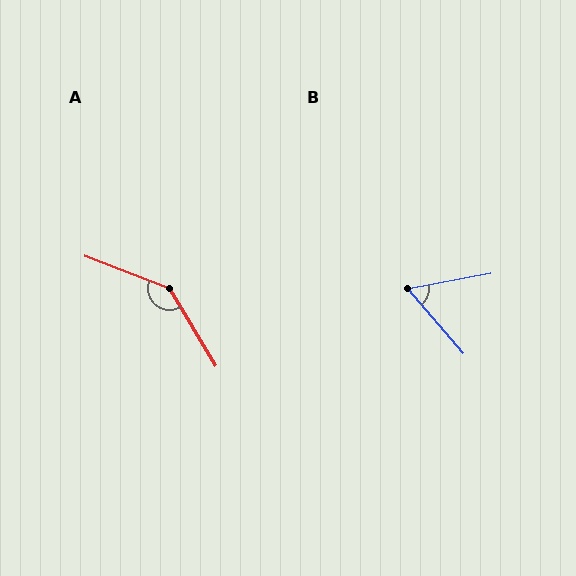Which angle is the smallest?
B, at approximately 60 degrees.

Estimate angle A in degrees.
Approximately 142 degrees.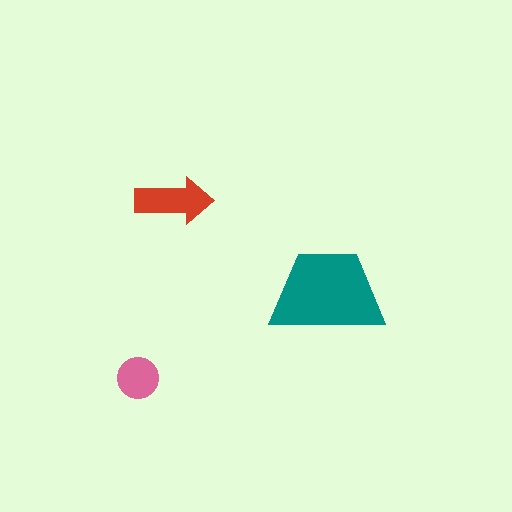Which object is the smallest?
The pink circle.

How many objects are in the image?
There are 3 objects in the image.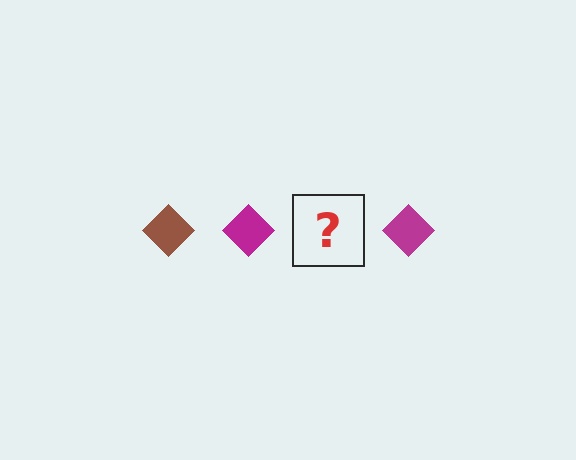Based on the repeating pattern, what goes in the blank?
The blank should be a brown diamond.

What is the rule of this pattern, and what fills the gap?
The rule is that the pattern cycles through brown, magenta diamonds. The gap should be filled with a brown diamond.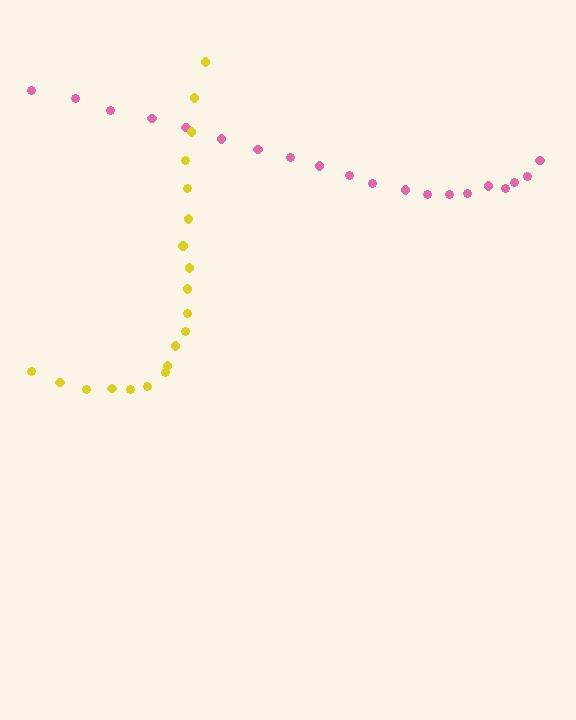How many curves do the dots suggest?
There are 2 distinct paths.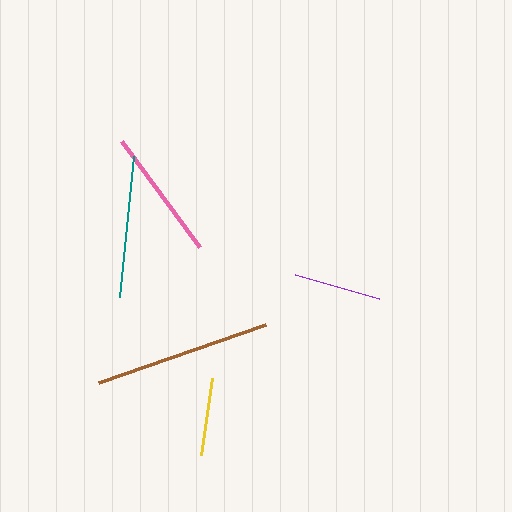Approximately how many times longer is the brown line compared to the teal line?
The brown line is approximately 1.2 times the length of the teal line.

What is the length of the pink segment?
The pink segment is approximately 132 pixels long.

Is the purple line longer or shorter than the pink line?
The pink line is longer than the purple line.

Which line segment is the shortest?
The yellow line is the shortest at approximately 78 pixels.